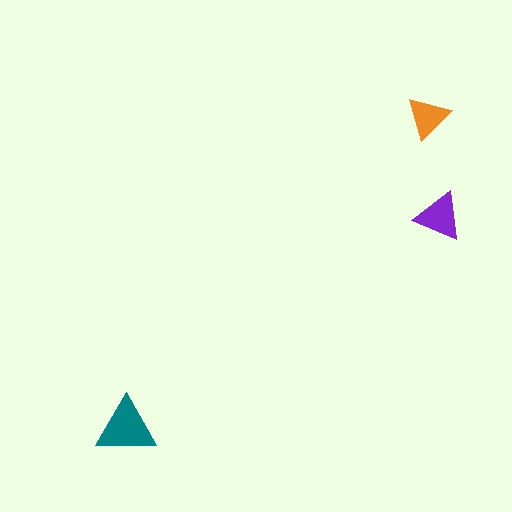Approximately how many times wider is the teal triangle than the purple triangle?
About 1.5 times wider.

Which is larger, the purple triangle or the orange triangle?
The purple one.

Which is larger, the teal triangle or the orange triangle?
The teal one.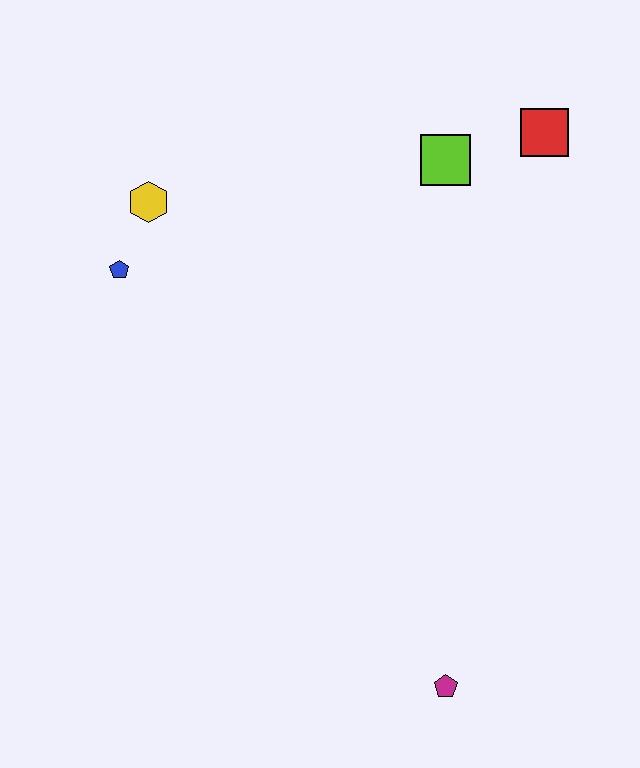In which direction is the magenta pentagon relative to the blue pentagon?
The magenta pentagon is below the blue pentagon.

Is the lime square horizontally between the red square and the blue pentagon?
Yes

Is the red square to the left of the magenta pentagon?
No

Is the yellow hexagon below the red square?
Yes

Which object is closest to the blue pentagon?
The yellow hexagon is closest to the blue pentagon.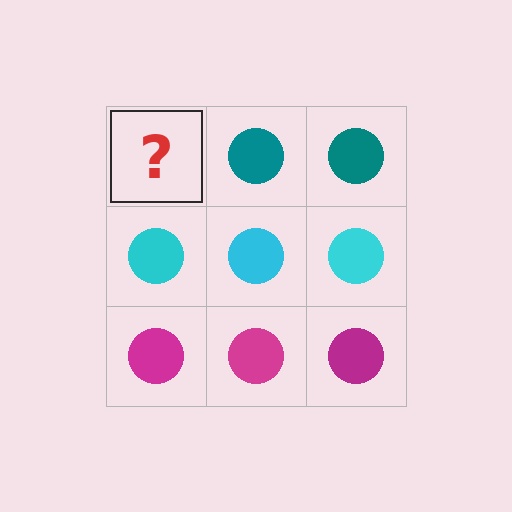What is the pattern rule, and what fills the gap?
The rule is that each row has a consistent color. The gap should be filled with a teal circle.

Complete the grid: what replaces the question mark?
The question mark should be replaced with a teal circle.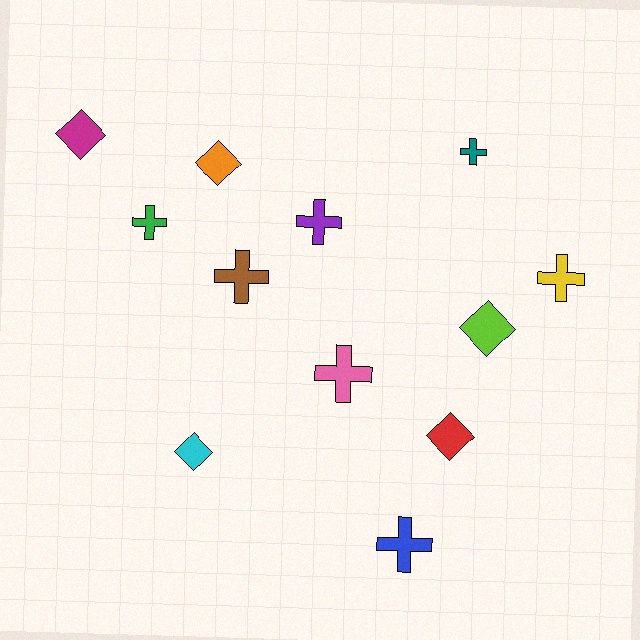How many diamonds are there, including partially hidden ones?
There are 5 diamonds.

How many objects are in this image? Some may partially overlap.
There are 12 objects.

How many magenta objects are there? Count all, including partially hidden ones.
There is 1 magenta object.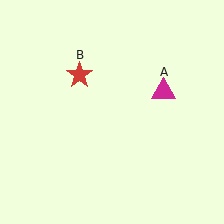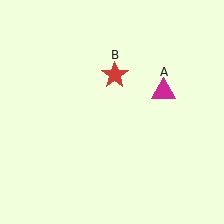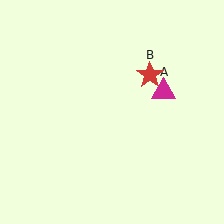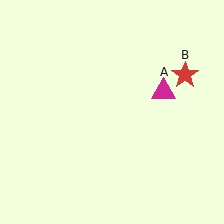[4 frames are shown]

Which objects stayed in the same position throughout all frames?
Magenta triangle (object A) remained stationary.